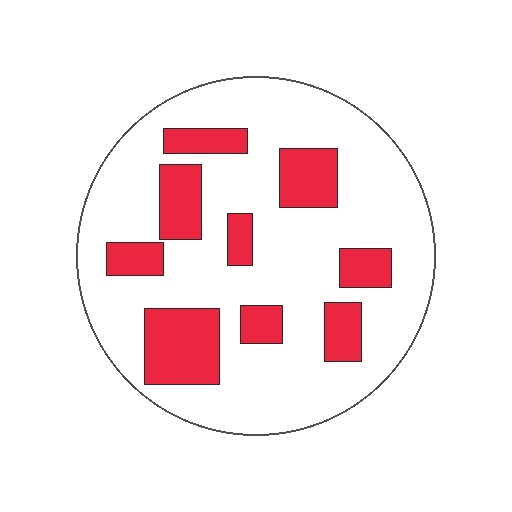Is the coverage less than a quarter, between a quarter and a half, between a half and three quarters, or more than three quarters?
Less than a quarter.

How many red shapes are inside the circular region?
9.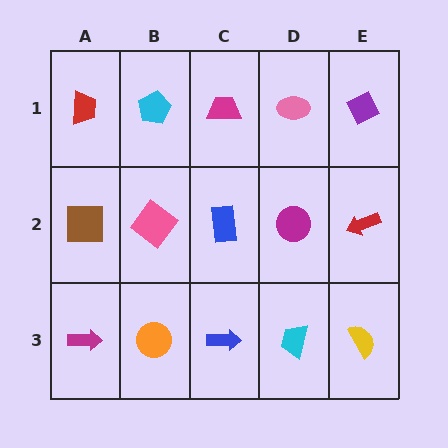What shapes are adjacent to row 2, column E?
A purple diamond (row 1, column E), a yellow semicircle (row 3, column E), a magenta circle (row 2, column D).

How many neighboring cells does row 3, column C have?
3.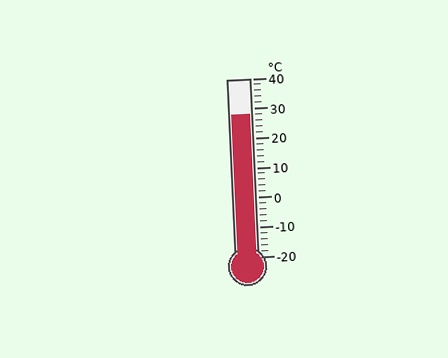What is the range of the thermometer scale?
The thermometer scale ranges from -20°C to 40°C.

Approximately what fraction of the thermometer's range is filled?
The thermometer is filled to approximately 80% of its range.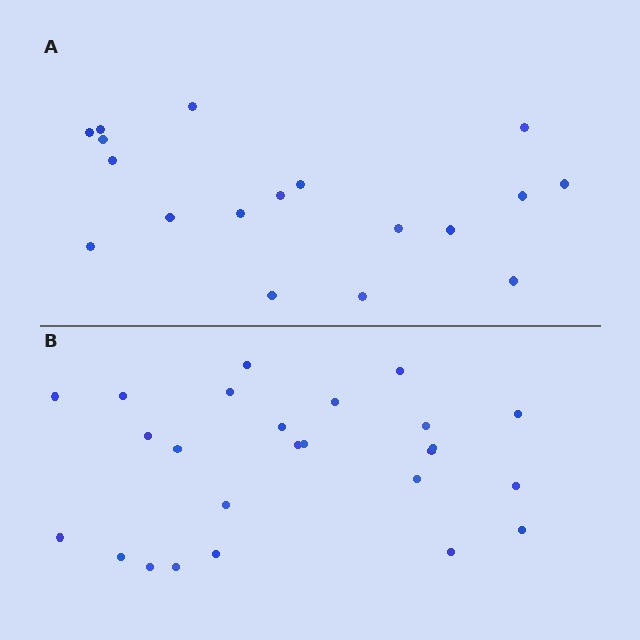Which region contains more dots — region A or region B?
Region B (the bottom region) has more dots.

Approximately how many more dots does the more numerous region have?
Region B has roughly 8 or so more dots than region A.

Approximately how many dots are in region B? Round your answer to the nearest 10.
About 20 dots. (The exact count is 25, which rounds to 20.)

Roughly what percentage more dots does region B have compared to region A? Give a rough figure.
About 40% more.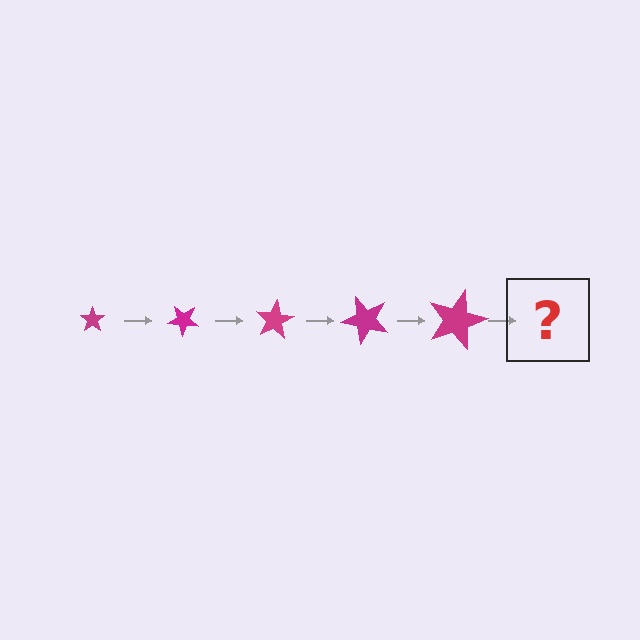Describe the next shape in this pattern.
It should be a star, larger than the previous one and rotated 200 degrees from the start.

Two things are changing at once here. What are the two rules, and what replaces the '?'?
The two rules are that the star grows larger each step and it rotates 40 degrees each step. The '?' should be a star, larger than the previous one and rotated 200 degrees from the start.